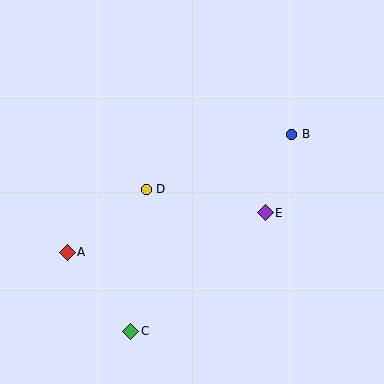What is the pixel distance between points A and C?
The distance between A and C is 102 pixels.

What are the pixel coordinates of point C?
Point C is at (131, 331).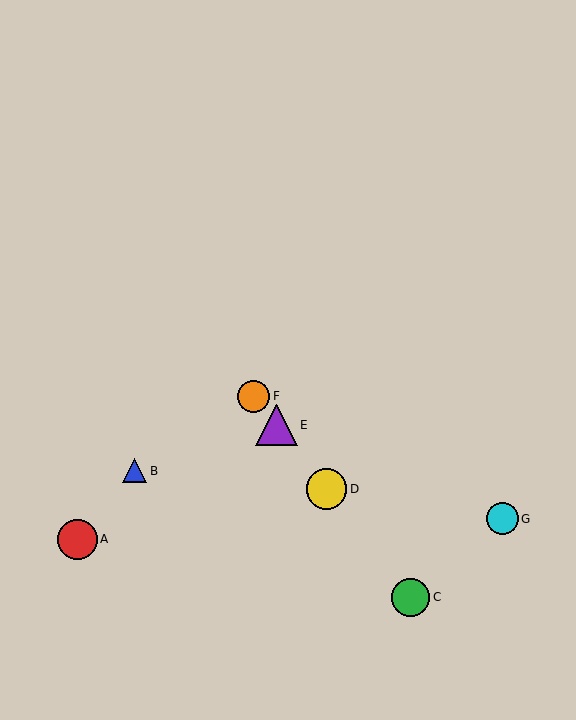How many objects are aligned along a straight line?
4 objects (C, D, E, F) are aligned along a straight line.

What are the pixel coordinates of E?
Object E is at (276, 425).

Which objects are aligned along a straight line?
Objects C, D, E, F are aligned along a straight line.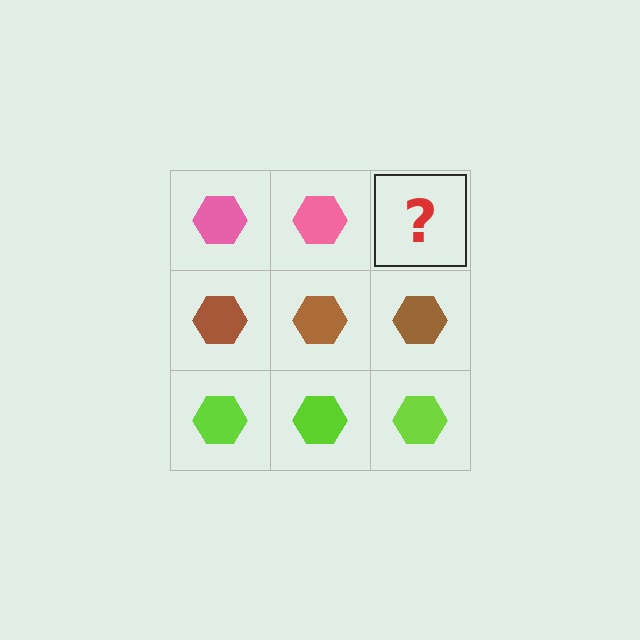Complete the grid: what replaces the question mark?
The question mark should be replaced with a pink hexagon.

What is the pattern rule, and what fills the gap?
The rule is that each row has a consistent color. The gap should be filled with a pink hexagon.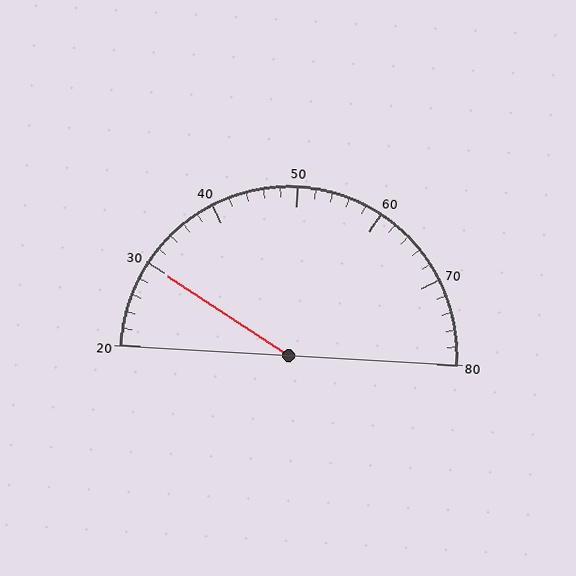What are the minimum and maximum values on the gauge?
The gauge ranges from 20 to 80.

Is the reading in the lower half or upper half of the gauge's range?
The reading is in the lower half of the range (20 to 80).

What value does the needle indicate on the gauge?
The needle indicates approximately 30.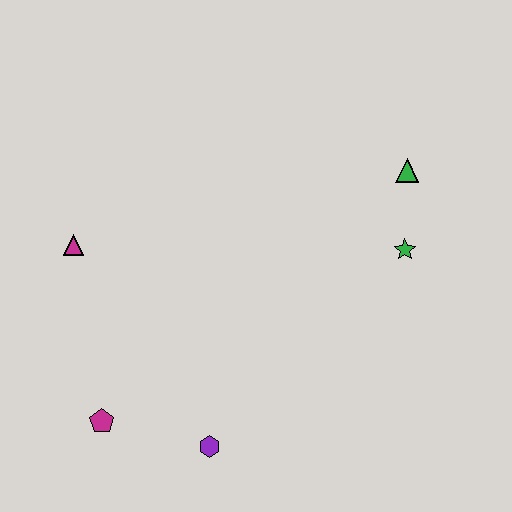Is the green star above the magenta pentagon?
Yes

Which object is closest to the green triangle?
The green star is closest to the green triangle.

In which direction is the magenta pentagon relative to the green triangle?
The magenta pentagon is to the left of the green triangle.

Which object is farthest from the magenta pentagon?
The green triangle is farthest from the magenta pentagon.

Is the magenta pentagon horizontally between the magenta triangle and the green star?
Yes